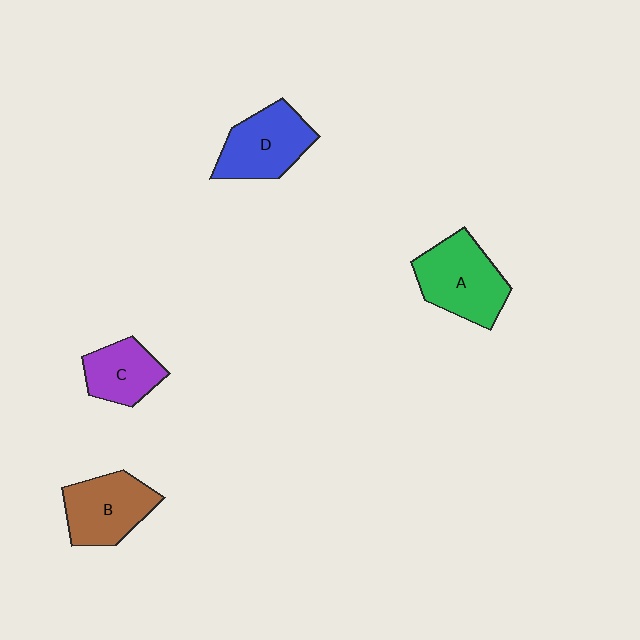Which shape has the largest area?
Shape A (green).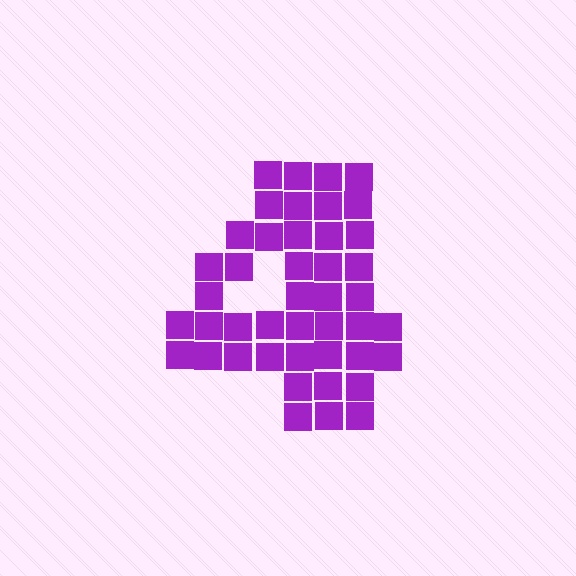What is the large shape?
The large shape is the digit 4.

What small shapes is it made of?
It is made of small squares.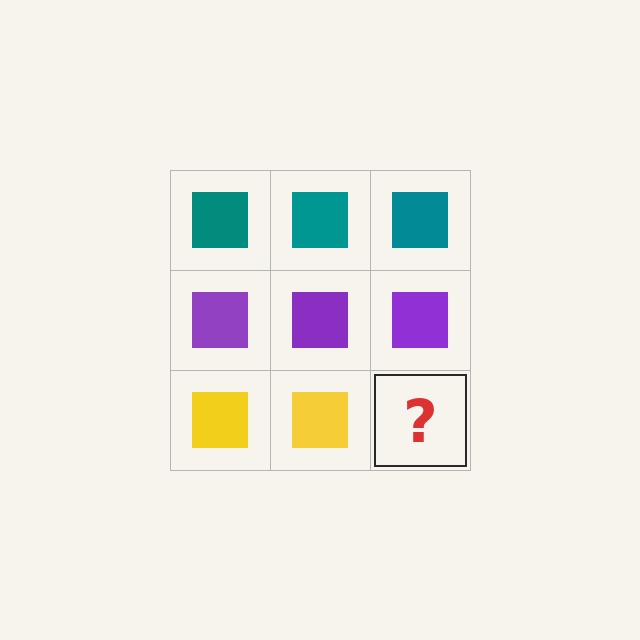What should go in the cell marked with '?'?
The missing cell should contain a yellow square.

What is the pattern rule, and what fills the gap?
The rule is that each row has a consistent color. The gap should be filled with a yellow square.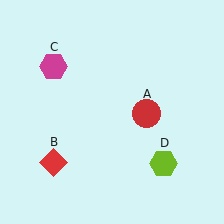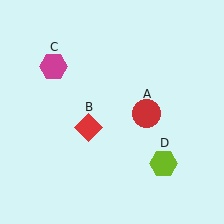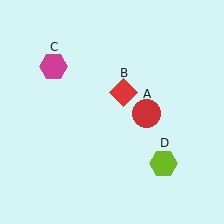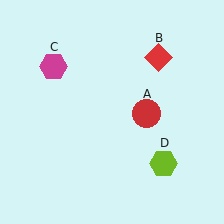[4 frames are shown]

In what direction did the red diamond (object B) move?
The red diamond (object B) moved up and to the right.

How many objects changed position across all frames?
1 object changed position: red diamond (object B).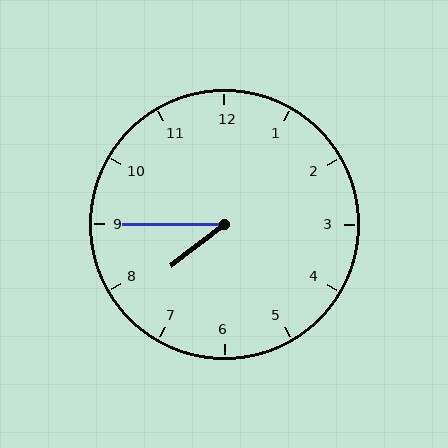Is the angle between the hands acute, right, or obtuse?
It is acute.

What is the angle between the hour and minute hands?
Approximately 38 degrees.